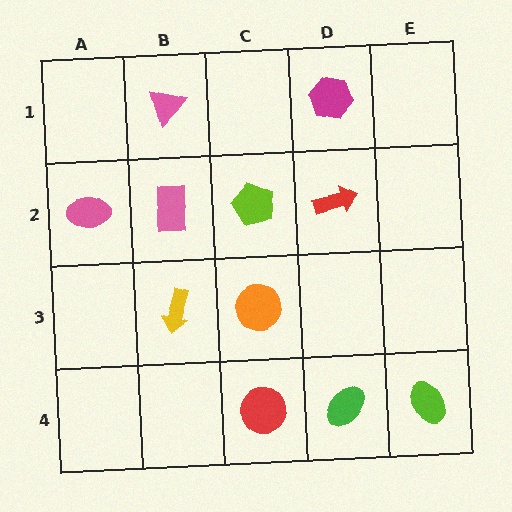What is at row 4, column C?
A red circle.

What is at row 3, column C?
An orange circle.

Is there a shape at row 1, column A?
No, that cell is empty.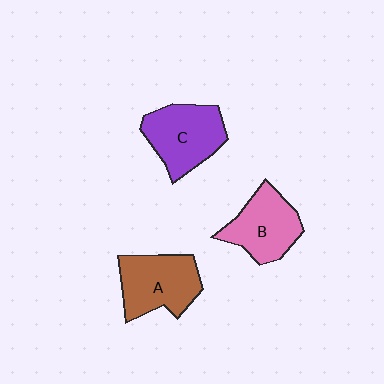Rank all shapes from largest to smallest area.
From largest to smallest: C (purple), A (brown), B (pink).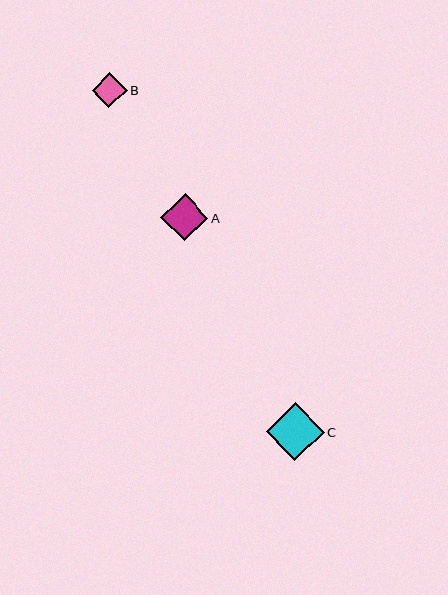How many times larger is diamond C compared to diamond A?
Diamond C is approximately 1.2 times the size of diamond A.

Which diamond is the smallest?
Diamond B is the smallest with a size of approximately 35 pixels.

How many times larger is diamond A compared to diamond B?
Diamond A is approximately 1.4 times the size of diamond B.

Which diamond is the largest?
Diamond C is the largest with a size of approximately 58 pixels.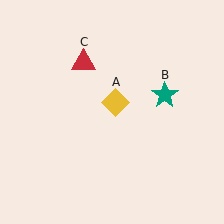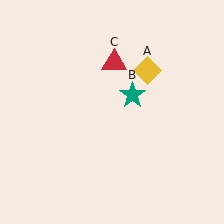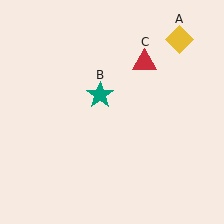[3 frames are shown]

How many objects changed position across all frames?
3 objects changed position: yellow diamond (object A), teal star (object B), red triangle (object C).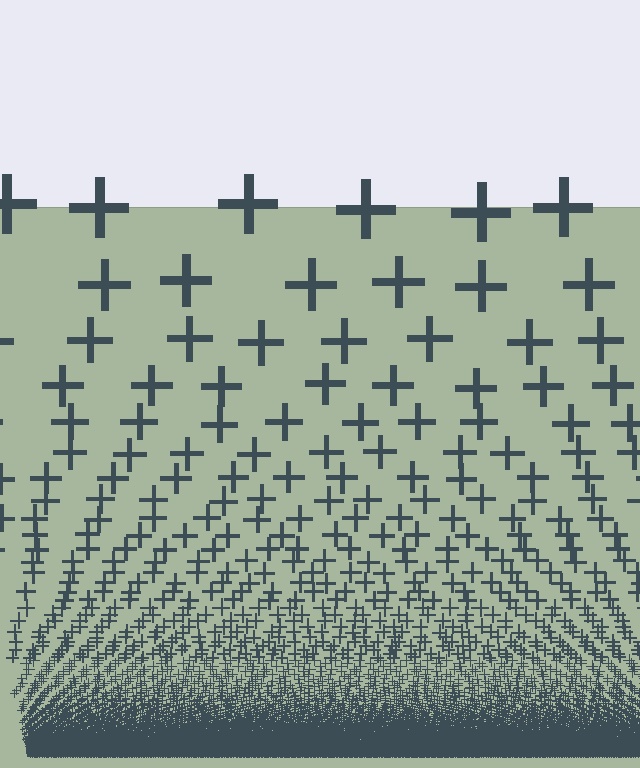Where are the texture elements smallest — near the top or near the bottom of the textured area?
Near the bottom.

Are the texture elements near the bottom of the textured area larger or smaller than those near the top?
Smaller. The gradient is inverted — elements near the bottom are smaller and denser.